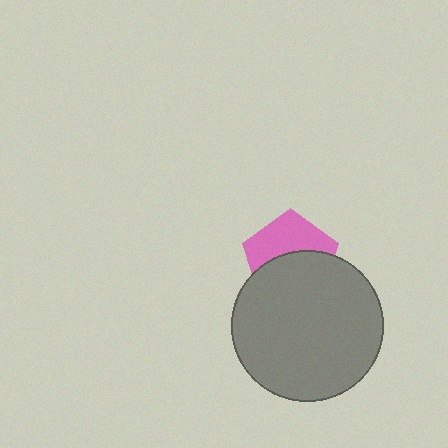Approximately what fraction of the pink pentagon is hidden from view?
Roughly 53% of the pink pentagon is hidden behind the gray circle.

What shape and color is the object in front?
The object in front is a gray circle.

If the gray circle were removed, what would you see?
You would see the complete pink pentagon.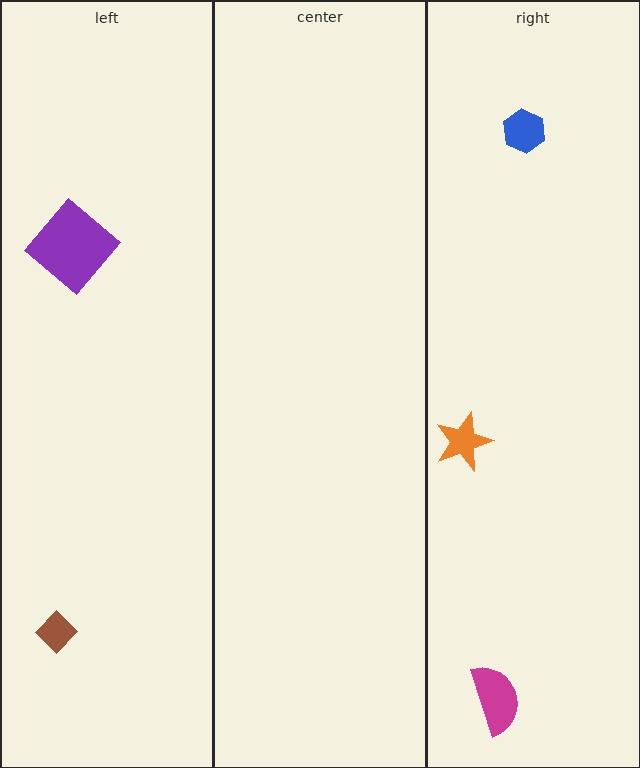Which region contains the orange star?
The right region.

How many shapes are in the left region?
2.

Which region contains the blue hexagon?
The right region.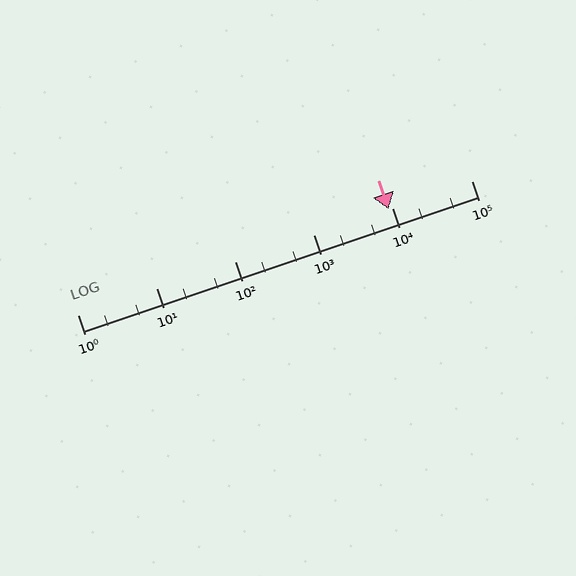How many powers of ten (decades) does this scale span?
The scale spans 5 decades, from 1 to 100000.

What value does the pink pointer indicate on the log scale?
The pointer indicates approximately 8800.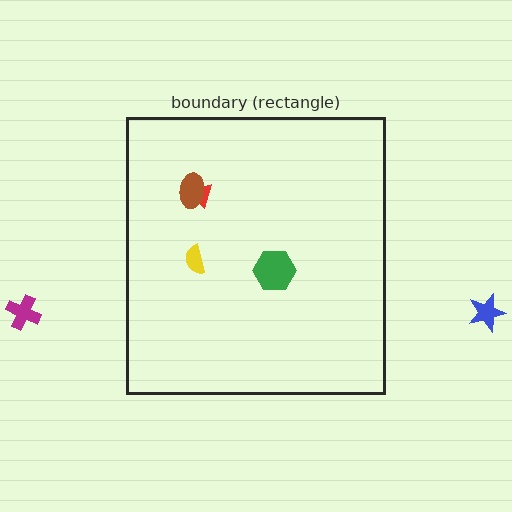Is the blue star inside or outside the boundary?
Outside.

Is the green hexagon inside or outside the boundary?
Inside.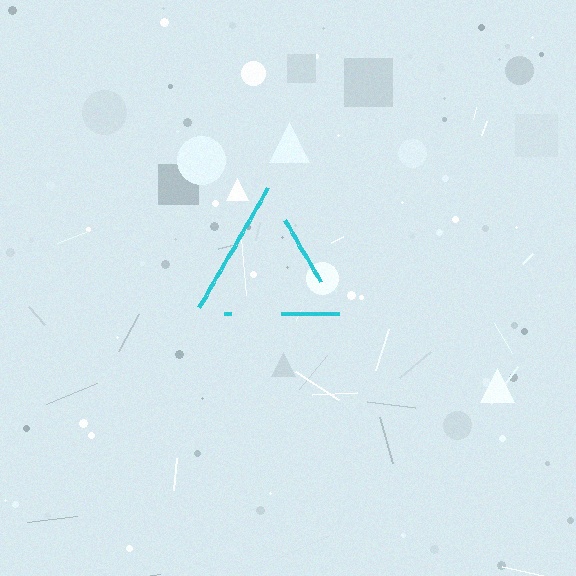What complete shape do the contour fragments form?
The contour fragments form a triangle.